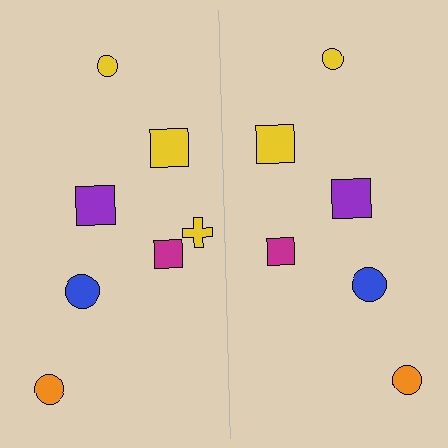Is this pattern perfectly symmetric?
No, the pattern is not perfectly symmetric. A yellow cross is missing from the right side.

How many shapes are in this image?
There are 13 shapes in this image.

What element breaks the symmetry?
A yellow cross is missing from the right side.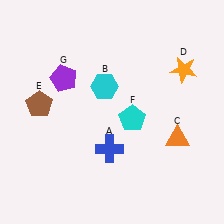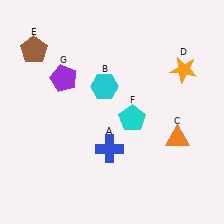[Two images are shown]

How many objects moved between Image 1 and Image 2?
1 object moved between the two images.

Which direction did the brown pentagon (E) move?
The brown pentagon (E) moved up.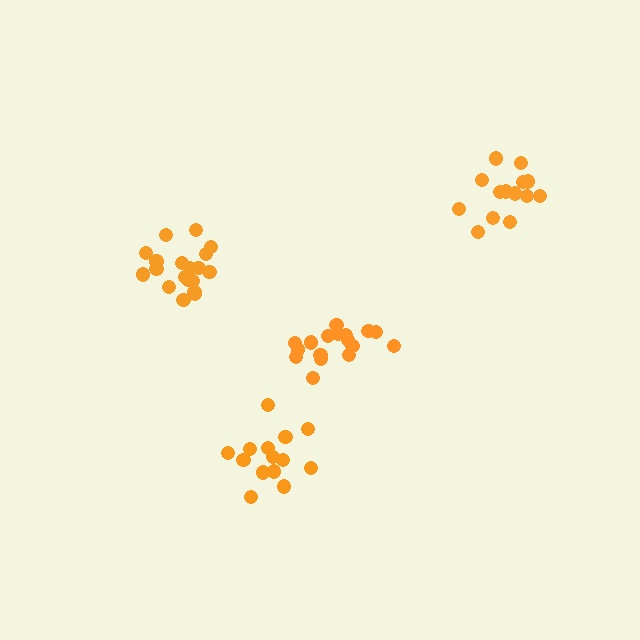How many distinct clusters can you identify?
There are 4 distinct clusters.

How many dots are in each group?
Group 1: 17 dots, Group 2: 14 dots, Group 3: 14 dots, Group 4: 19 dots (64 total).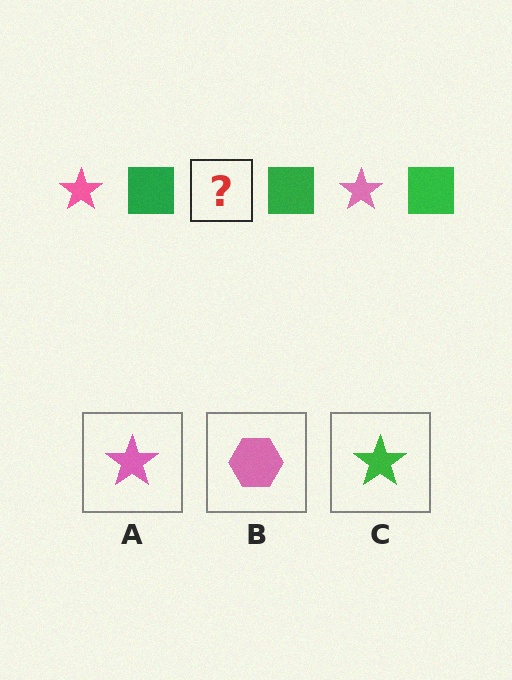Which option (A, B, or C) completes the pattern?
A.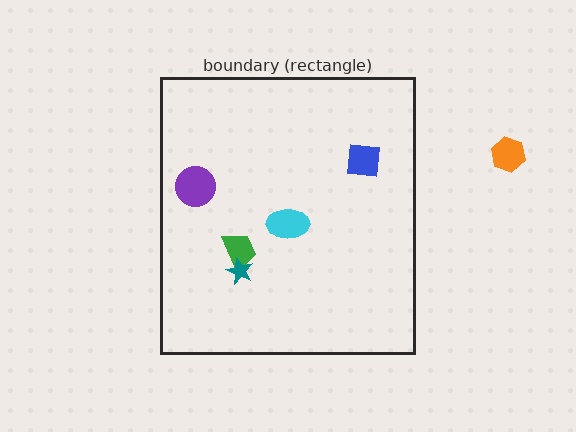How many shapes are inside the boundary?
5 inside, 1 outside.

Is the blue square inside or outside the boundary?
Inside.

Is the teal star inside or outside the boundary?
Inside.